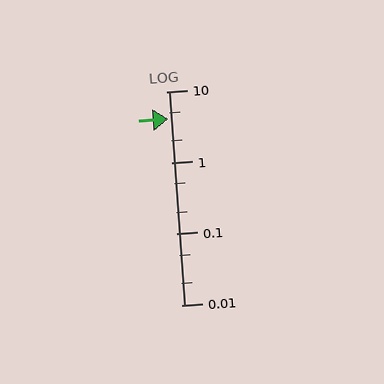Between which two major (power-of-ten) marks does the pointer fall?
The pointer is between 1 and 10.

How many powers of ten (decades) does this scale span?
The scale spans 3 decades, from 0.01 to 10.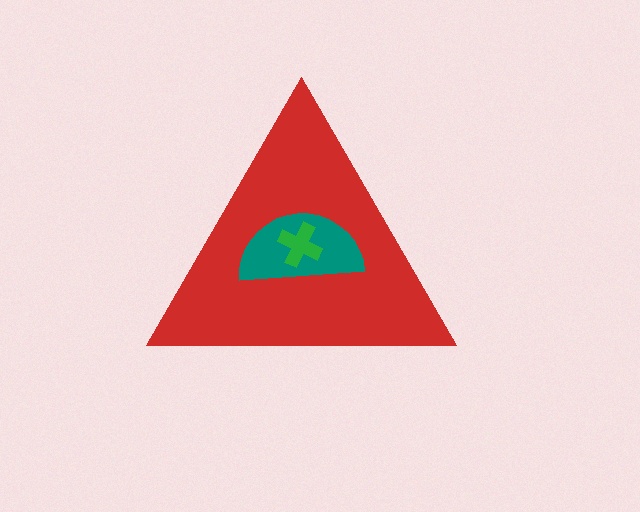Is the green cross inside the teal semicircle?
Yes.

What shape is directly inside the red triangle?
The teal semicircle.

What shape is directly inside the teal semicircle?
The green cross.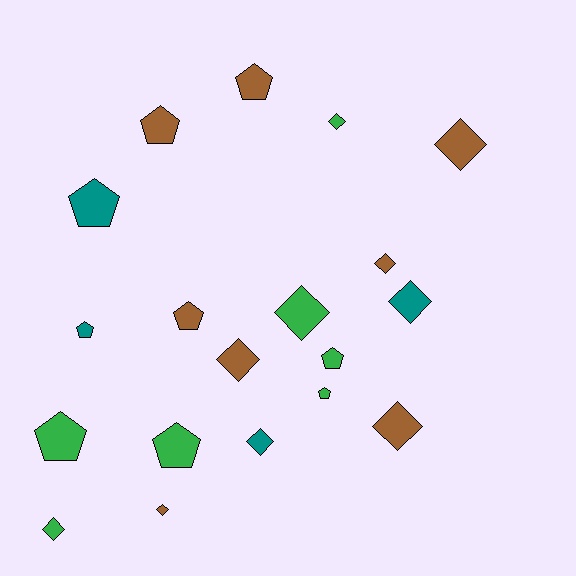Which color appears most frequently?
Brown, with 8 objects.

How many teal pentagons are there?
There are 2 teal pentagons.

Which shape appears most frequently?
Diamond, with 10 objects.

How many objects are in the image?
There are 19 objects.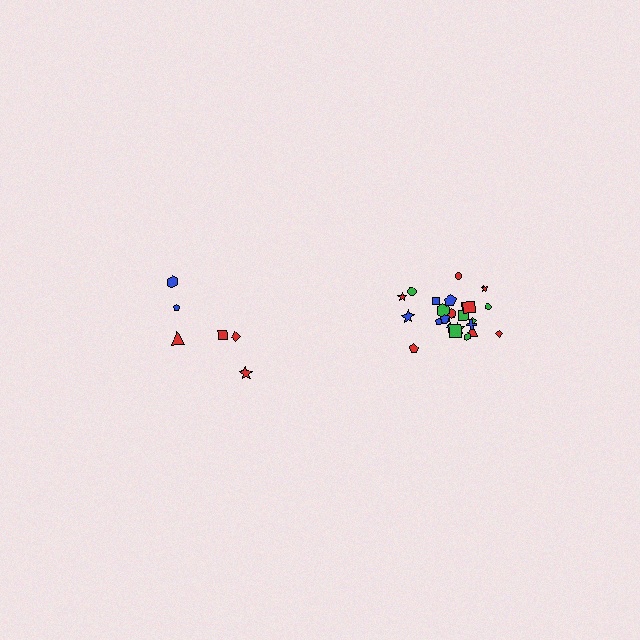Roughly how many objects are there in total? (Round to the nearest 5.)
Roughly 30 objects in total.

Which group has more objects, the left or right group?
The right group.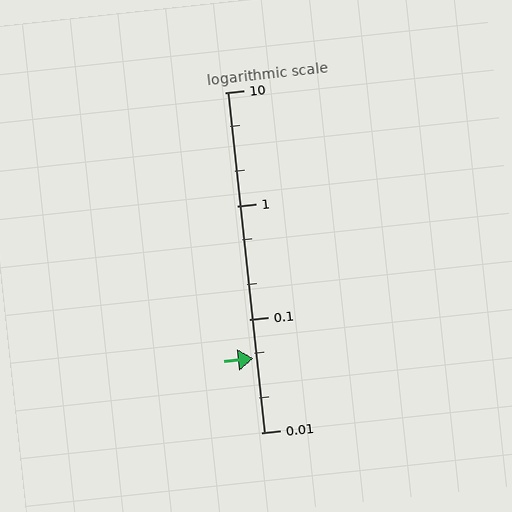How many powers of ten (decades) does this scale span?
The scale spans 3 decades, from 0.01 to 10.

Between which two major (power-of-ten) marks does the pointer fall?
The pointer is between 0.01 and 0.1.